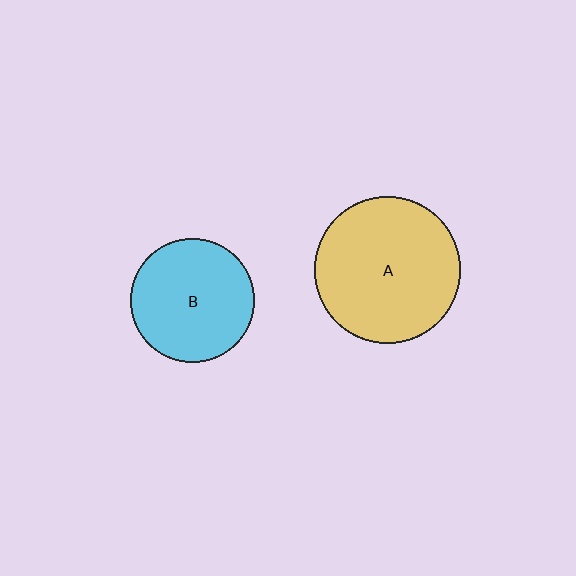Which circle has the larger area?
Circle A (yellow).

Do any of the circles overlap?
No, none of the circles overlap.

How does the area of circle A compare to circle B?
Approximately 1.4 times.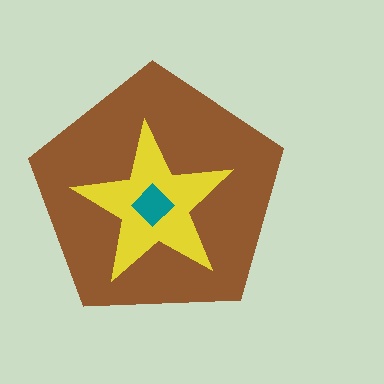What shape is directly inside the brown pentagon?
The yellow star.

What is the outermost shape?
The brown pentagon.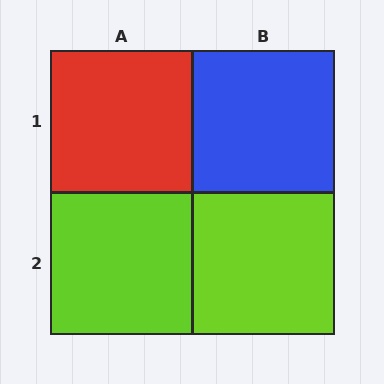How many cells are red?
1 cell is red.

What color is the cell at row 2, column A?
Lime.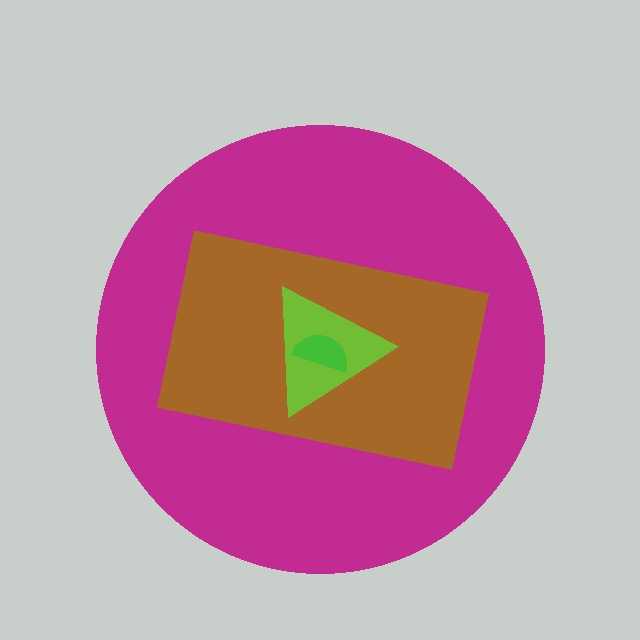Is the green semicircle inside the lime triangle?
Yes.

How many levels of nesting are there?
4.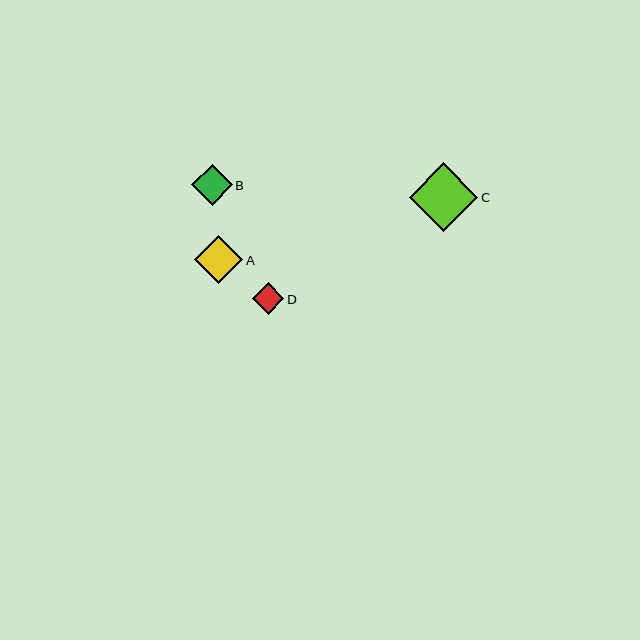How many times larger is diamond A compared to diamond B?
Diamond A is approximately 1.2 times the size of diamond B.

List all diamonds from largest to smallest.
From largest to smallest: C, A, B, D.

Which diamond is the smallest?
Diamond D is the smallest with a size of approximately 31 pixels.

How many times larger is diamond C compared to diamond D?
Diamond C is approximately 2.2 times the size of diamond D.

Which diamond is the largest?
Diamond C is the largest with a size of approximately 68 pixels.